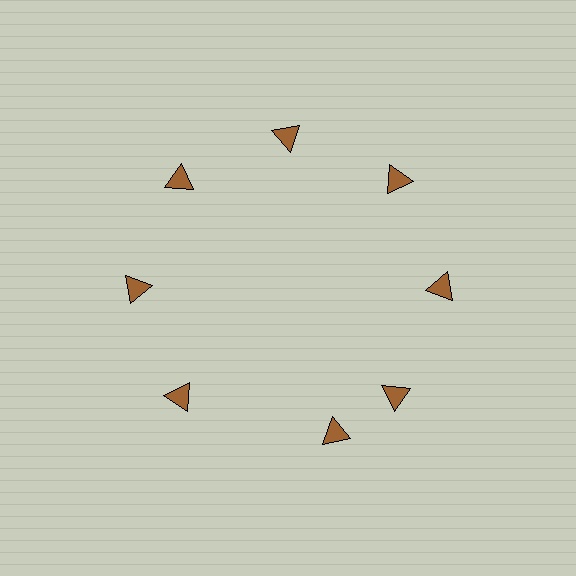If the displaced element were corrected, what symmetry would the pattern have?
It would have 8-fold rotational symmetry — the pattern would map onto itself every 45 degrees.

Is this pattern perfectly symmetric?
No. The 8 brown triangles are arranged in a ring, but one element near the 6 o'clock position is rotated out of alignment along the ring, breaking the 8-fold rotational symmetry.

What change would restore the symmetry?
The symmetry would be restored by rotating it back into even spacing with its neighbors so that all 8 triangles sit at equal angles and equal distance from the center.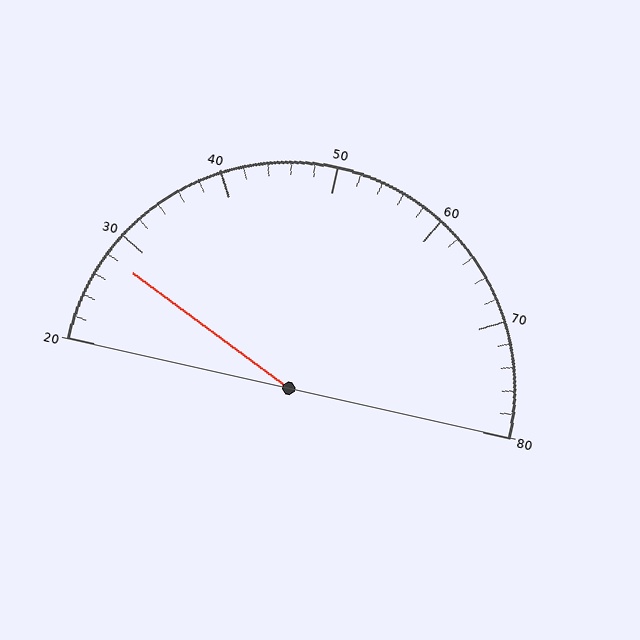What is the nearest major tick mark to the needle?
The nearest major tick mark is 30.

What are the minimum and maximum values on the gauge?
The gauge ranges from 20 to 80.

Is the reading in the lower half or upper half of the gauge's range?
The reading is in the lower half of the range (20 to 80).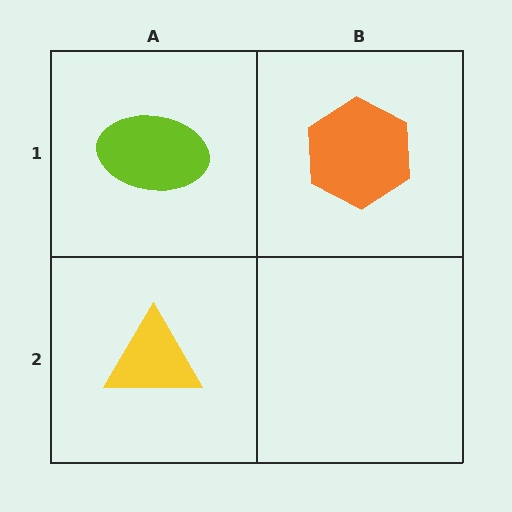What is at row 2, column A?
A yellow triangle.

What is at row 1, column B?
An orange hexagon.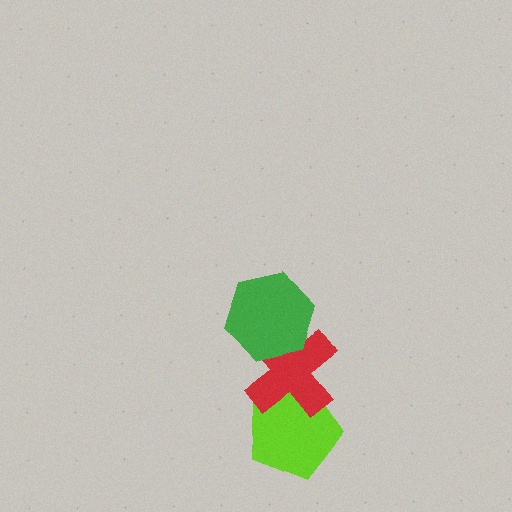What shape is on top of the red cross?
The green hexagon is on top of the red cross.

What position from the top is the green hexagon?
The green hexagon is 1st from the top.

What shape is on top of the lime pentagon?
The red cross is on top of the lime pentagon.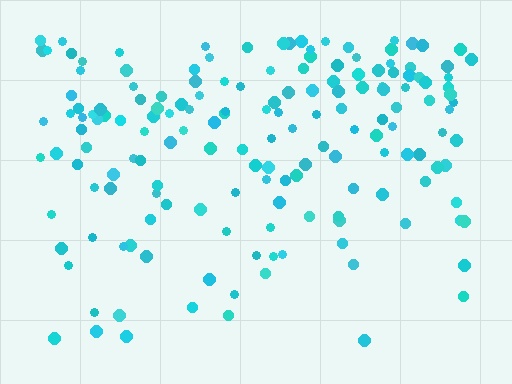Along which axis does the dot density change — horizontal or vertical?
Vertical.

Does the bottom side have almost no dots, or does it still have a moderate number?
Still a moderate number, just noticeably fewer than the top.